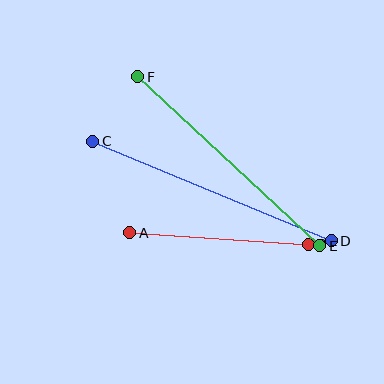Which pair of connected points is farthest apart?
Points C and D are farthest apart.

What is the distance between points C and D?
The distance is approximately 258 pixels.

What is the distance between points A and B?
The distance is approximately 179 pixels.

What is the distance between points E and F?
The distance is approximately 248 pixels.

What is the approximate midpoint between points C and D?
The midpoint is at approximately (212, 191) pixels.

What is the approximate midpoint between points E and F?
The midpoint is at approximately (229, 161) pixels.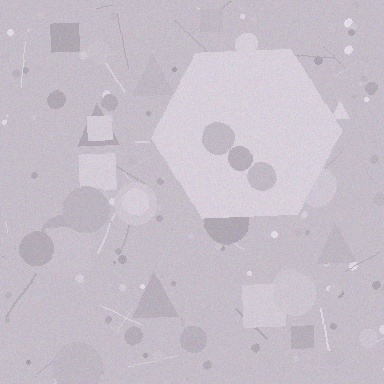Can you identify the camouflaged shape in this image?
The camouflaged shape is a hexagon.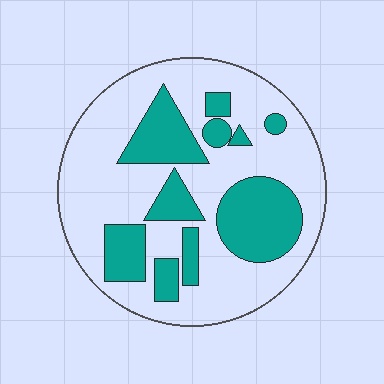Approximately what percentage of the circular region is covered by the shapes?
Approximately 30%.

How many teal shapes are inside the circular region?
10.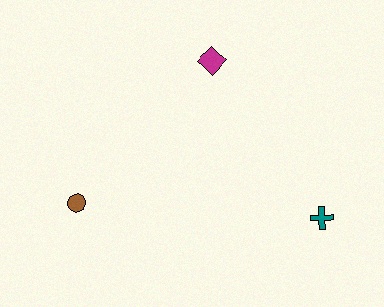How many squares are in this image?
There are no squares.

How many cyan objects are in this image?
There are no cyan objects.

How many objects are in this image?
There are 3 objects.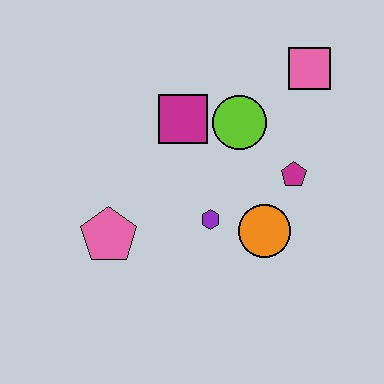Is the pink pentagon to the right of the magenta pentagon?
No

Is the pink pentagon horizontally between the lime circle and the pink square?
No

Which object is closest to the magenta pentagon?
The orange circle is closest to the magenta pentagon.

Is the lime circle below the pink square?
Yes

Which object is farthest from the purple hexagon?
The pink square is farthest from the purple hexagon.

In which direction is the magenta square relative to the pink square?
The magenta square is to the left of the pink square.